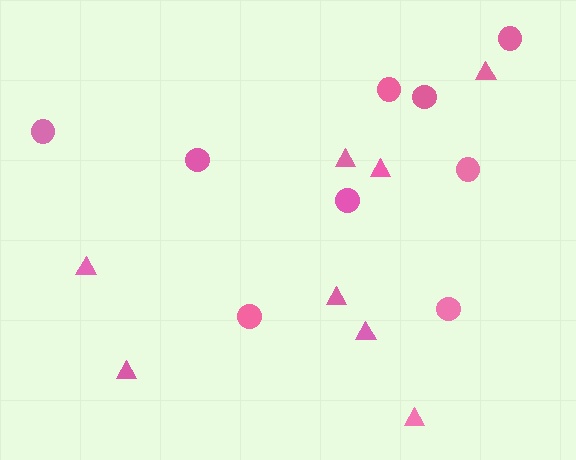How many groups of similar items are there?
There are 2 groups: one group of circles (9) and one group of triangles (8).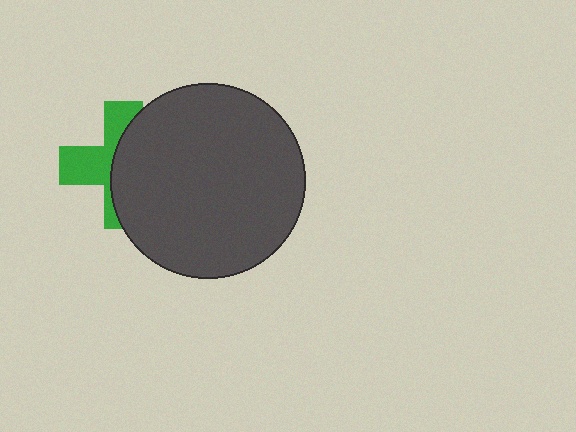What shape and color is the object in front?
The object in front is a dark gray circle.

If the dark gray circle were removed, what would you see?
You would see the complete green cross.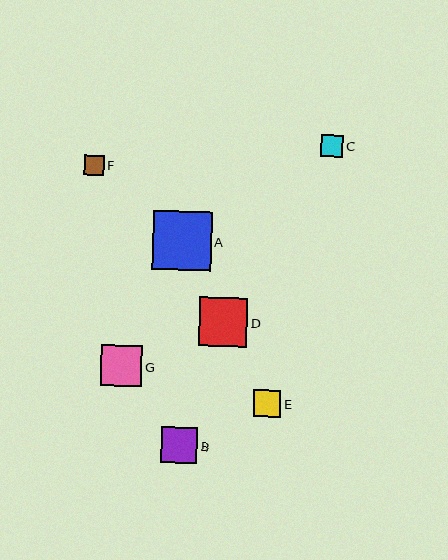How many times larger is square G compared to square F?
Square G is approximately 2.0 times the size of square F.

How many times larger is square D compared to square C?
Square D is approximately 2.2 times the size of square C.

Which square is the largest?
Square A is the largest with a size of approximately 59 pixels.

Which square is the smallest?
Square F is the smallest with a size of approximately 20 pixels.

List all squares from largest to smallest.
From largest to smallest: A, D, G, B, E, C, F.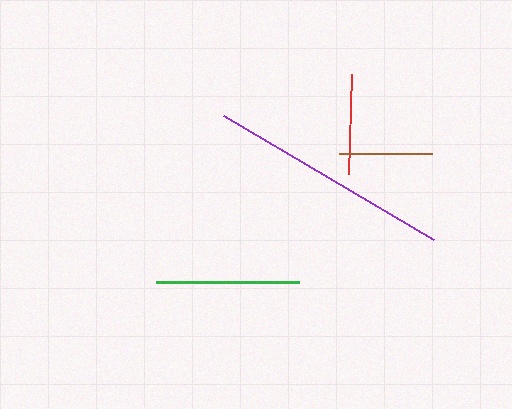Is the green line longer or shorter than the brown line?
The green line is longer than the brown line.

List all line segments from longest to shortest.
From longest to shortest: purple, green, red, brown.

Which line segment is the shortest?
The brown line is the shortest at approximately 94 pixels.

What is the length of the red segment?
The red segment is approximately 100 pixels long.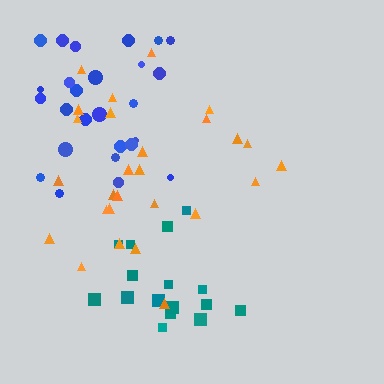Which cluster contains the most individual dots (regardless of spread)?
Blue (27).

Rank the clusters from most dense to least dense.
teal, orange, blue.